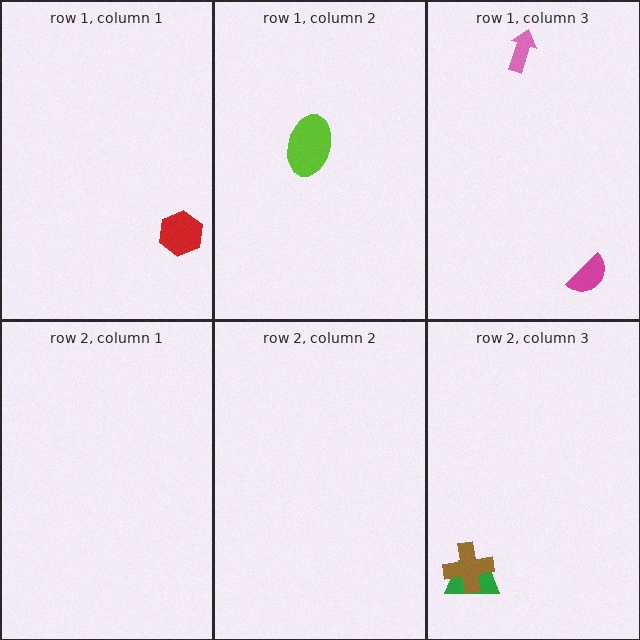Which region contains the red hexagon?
The row 1, column 1 region.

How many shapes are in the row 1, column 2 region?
1.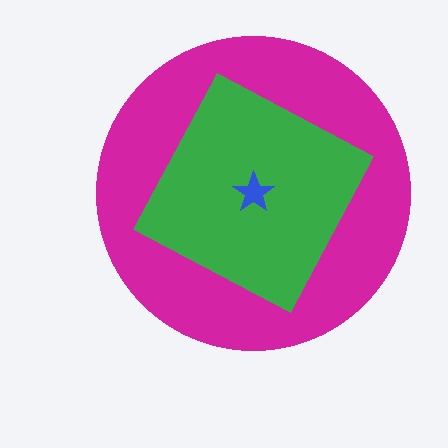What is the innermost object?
The blue star.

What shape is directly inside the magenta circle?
The green square.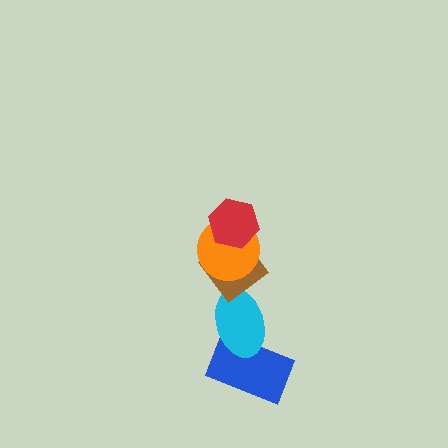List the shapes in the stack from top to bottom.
From top to bottom: the red hexagon, the orange circle, the brown diamond, the cyan ellipse, the blue rectangle.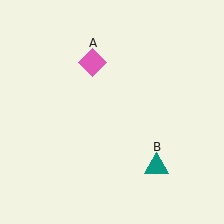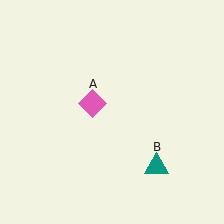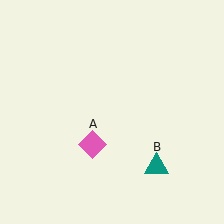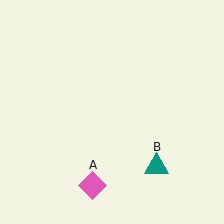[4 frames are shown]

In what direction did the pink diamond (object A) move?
The pink diamond (object A) moved down.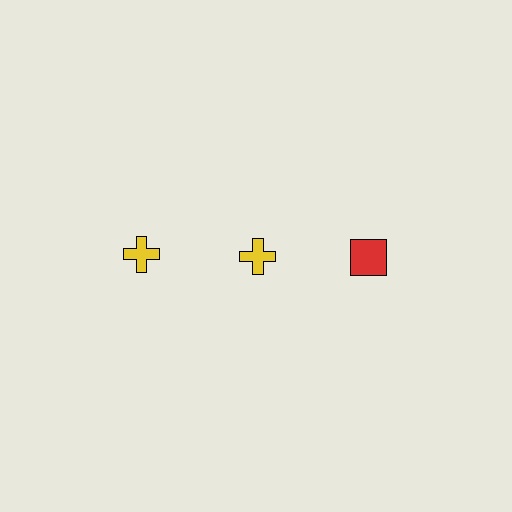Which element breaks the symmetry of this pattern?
The red square in the top row, center column breaks the symmetry. All other shapes are yellow crosses.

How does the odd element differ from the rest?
It differs in both color (red instead of yellow) and shape (square instead of cross).